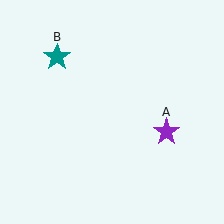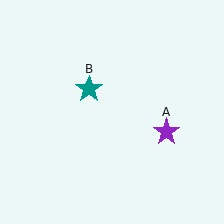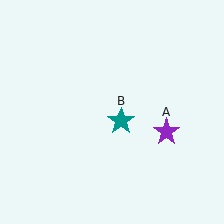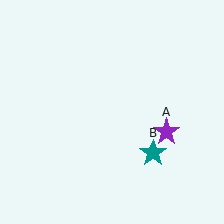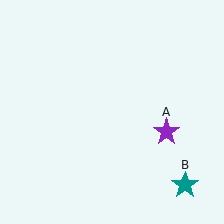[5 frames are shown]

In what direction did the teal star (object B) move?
The teal star (object B) moved down and to the right.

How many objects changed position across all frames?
1 object changed position: teal star (object B).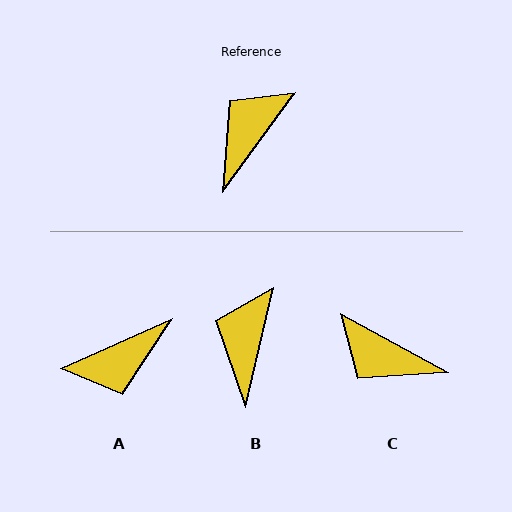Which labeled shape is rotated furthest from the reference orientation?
A, about 151 degrees away.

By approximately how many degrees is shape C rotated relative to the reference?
Approximately 98 degrees counter-clockwise.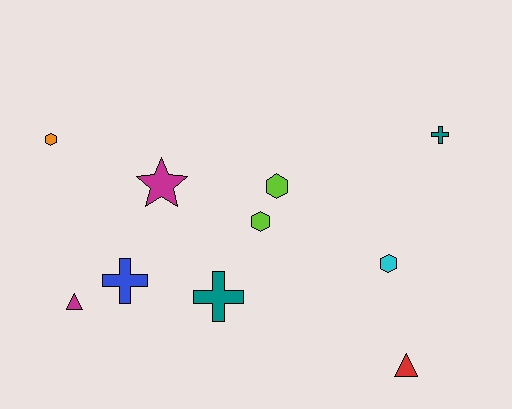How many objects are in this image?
There are 10 objects.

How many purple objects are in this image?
There are no purple objects.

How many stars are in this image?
There is 1 star.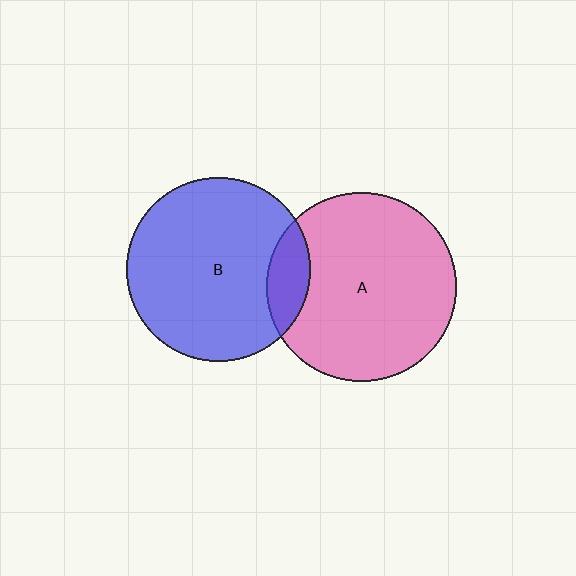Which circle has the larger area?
Circle A (pink).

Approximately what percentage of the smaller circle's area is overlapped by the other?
Approximately 15%.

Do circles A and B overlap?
Yes.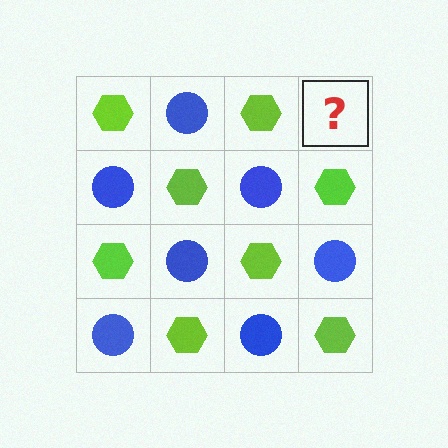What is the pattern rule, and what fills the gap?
The rule is that it alternates lime hexagon and blue circle in a checkerboard pattern. The gap should be filled with a blue circle.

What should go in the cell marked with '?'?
The missing cell should contain a blue circle.